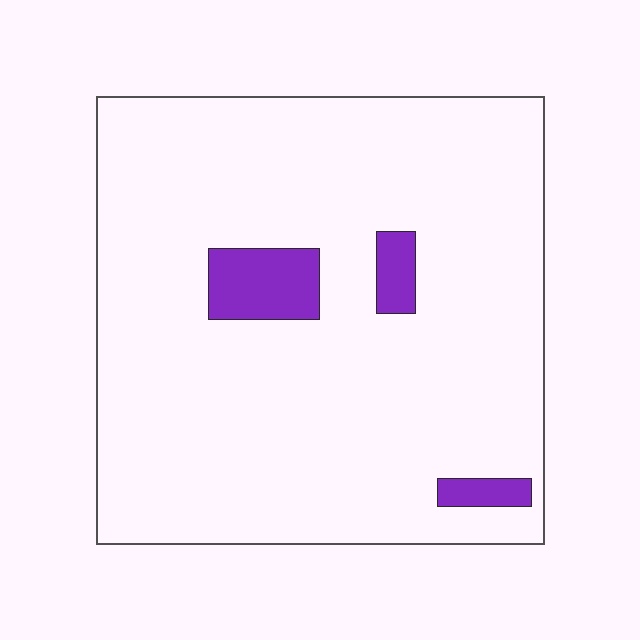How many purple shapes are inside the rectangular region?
3.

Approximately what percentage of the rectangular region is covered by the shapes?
Approximately 5%.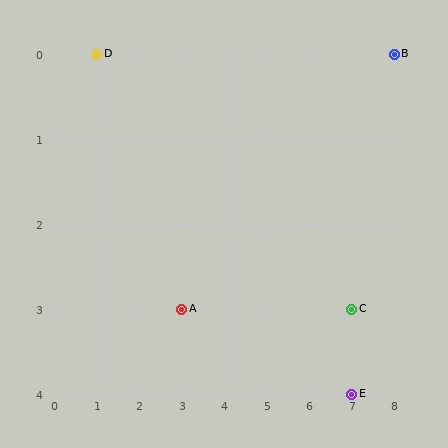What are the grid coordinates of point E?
Point E is at grid coordinates (7, 4).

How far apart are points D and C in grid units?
Points D and C are 6 columns and 3 rows apart (about 6.7 grid units diagonally).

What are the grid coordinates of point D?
Point D is at grid coordinates (1, 0).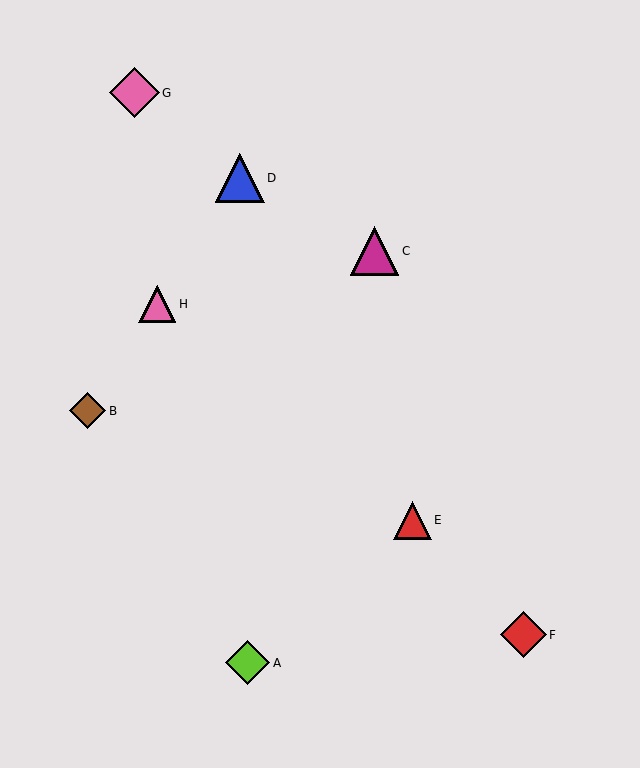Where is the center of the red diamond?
The center of the red diamond is at (523, 635).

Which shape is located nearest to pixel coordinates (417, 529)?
The red triangle (labeled E) at (412, 520) is nearest to that location.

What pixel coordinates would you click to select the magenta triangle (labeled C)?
Click at (375, 251) to select the magenta triangle C.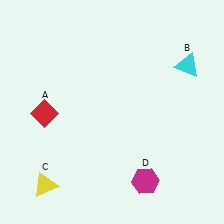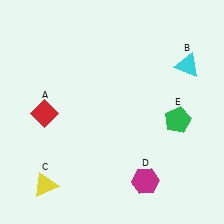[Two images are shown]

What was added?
A green pentagon (E) was added in Image 2.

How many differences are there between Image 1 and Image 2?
There is 1 difference between the two images.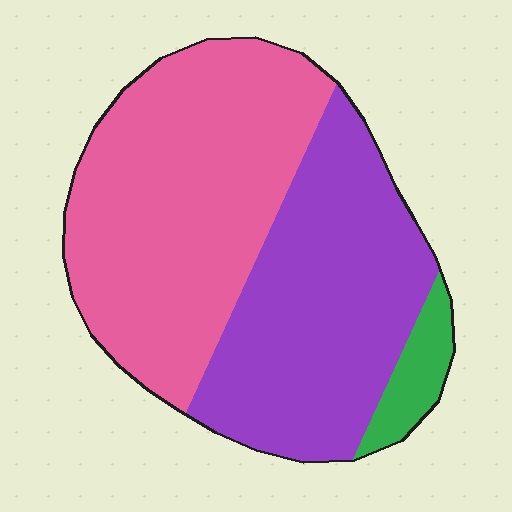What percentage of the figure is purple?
Purple takes up about two fifths (2/5) of the figure.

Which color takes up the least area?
Green, at roughly 5%.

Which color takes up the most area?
Pink, at roughly 50%.